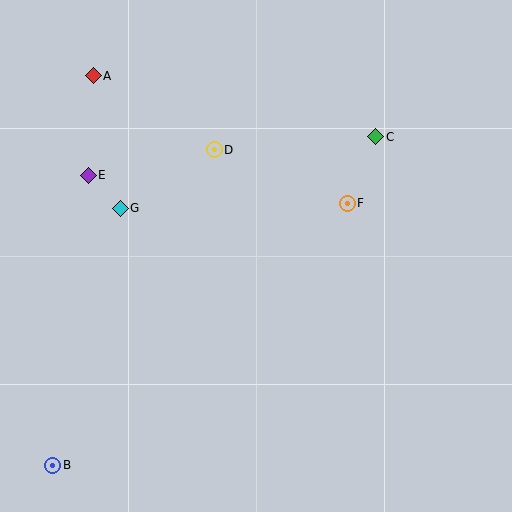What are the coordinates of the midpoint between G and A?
The midpoint between G and A is at (107, 142).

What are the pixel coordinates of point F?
Point F is at (347, 203).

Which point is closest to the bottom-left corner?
Point B is closest to the bottom-left corner.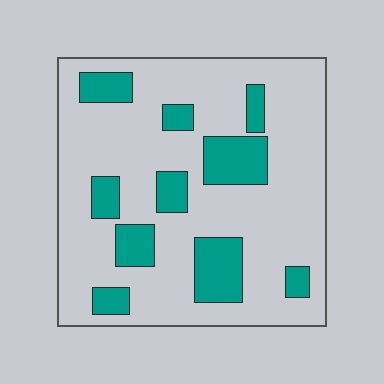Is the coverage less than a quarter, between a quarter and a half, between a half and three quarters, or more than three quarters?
Less than a quarter.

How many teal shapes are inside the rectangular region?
10.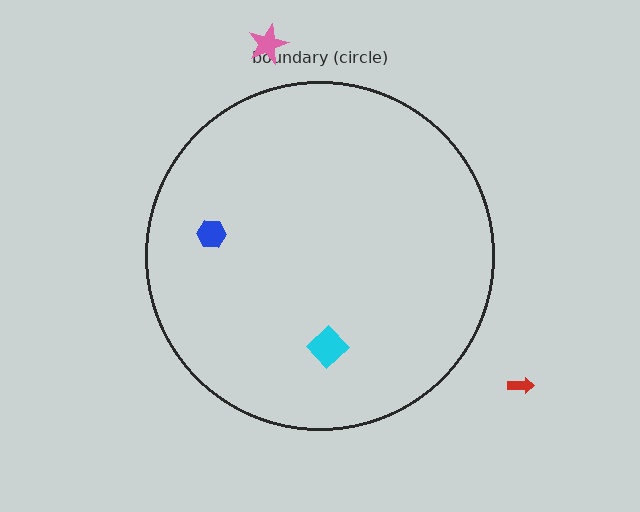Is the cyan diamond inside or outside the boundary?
Inside.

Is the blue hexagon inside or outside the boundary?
Inside.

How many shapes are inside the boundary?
2 inside, 2 outside.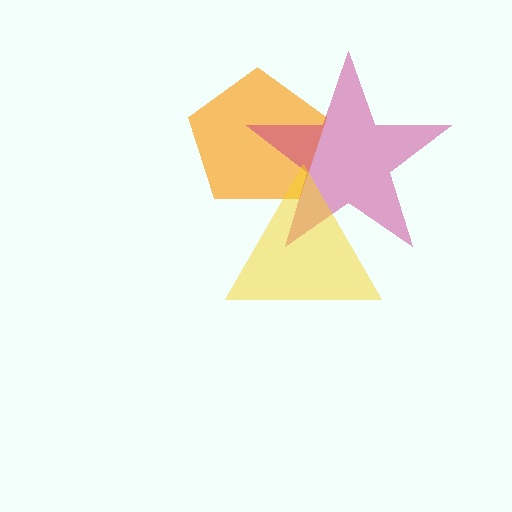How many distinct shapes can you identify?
There are 3 distinct shapes: an orange pentagon, a magenta star, a yellow triangle.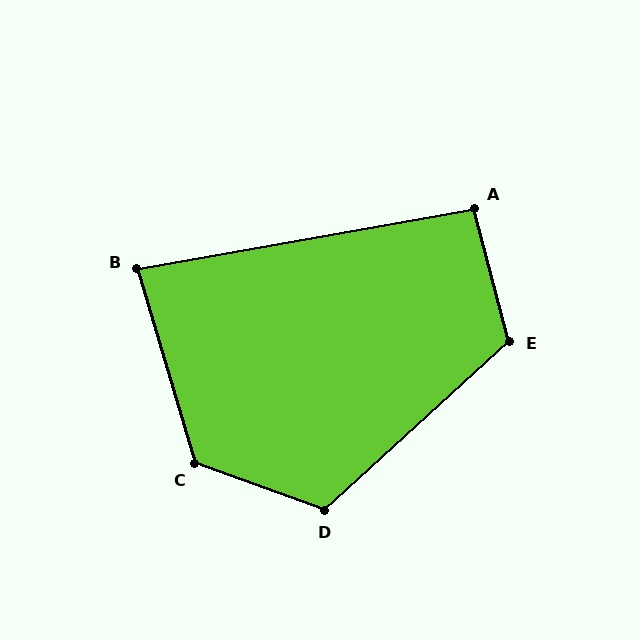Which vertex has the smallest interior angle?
B, at approximately 83 degrees.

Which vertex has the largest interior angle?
C, at approximately 127 degrees.